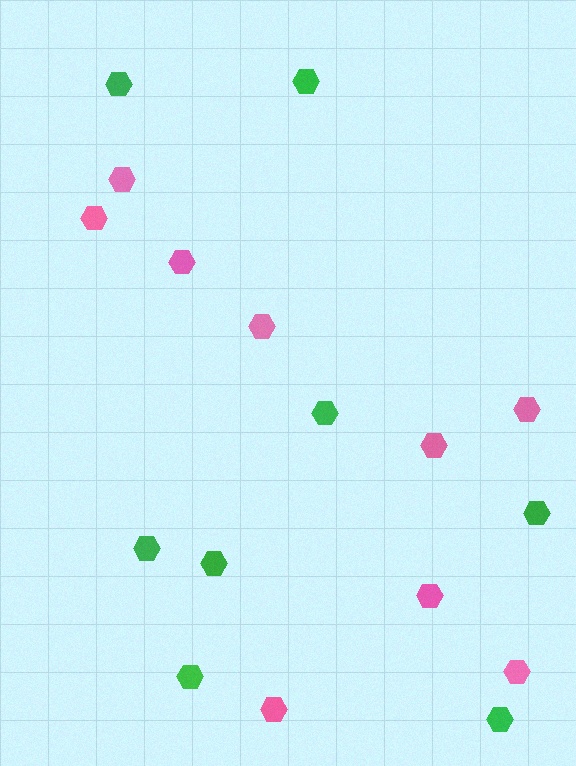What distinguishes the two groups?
There are 2 groups: one group of pink hexagons (9) and one group of green hexagons (8).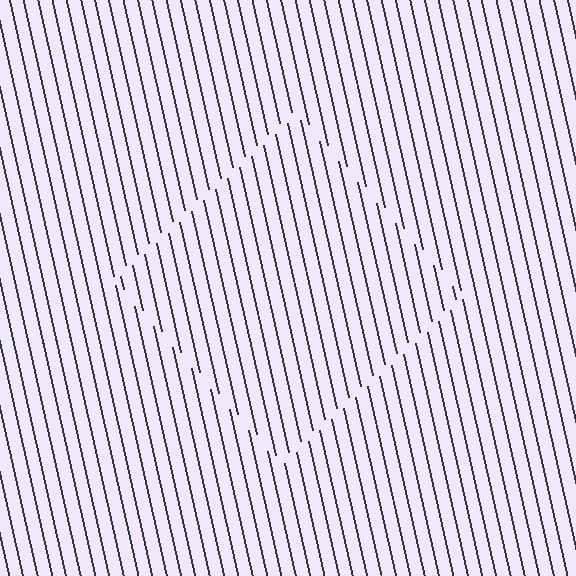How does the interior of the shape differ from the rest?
The interior of the shape contains the same grating, shifted by half a period — the contour is defined by the phase discontinuity where line-ends from the inner and outer gratings abut.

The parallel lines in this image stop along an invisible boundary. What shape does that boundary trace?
An illusory square. The interior of the shape contains the same grating, shifted by half a period — the contour is defined by the phase discontinuity where line-ends from the inner and outer gratings abut.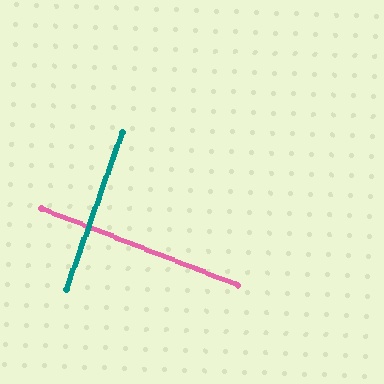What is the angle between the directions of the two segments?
Approximately 88 degrees.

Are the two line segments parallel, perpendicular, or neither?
Perpendicular — they meet at approximately 88°.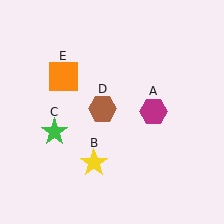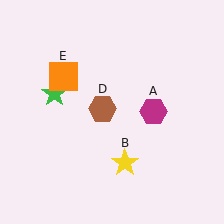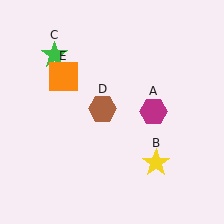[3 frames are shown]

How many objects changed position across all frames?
2 objects changed position: yellow star (object B), green star (object C).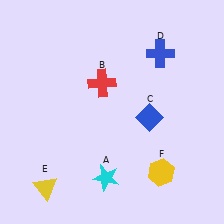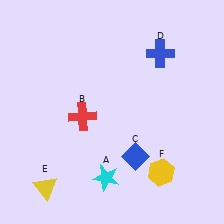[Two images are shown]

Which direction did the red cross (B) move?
The red cross (B) moved down.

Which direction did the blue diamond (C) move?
The blue diamond (C) moved down.